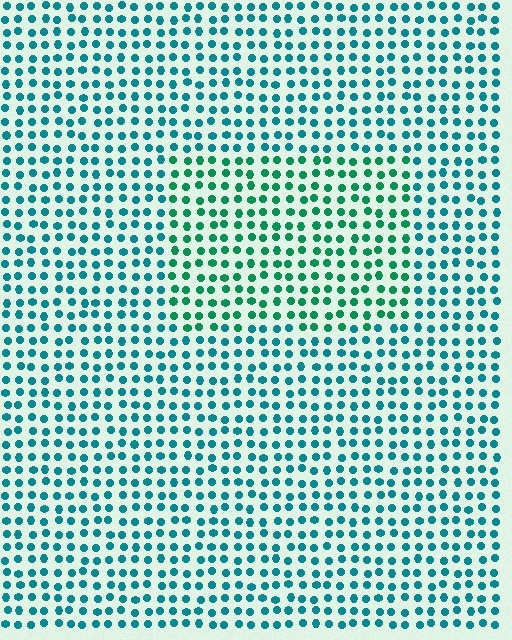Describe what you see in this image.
The image is filled with small teal elements in a uniform arrangement. A rectangle-shaped region is visible where the elements are tinted to a slightly different hue, forming a subtle color boundary.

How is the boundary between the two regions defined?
The boundary is defined purely by a slight shift in hue (about 31 degrees). Spacing, size, and orientation are identical on both sides.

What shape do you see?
I see a rectangle.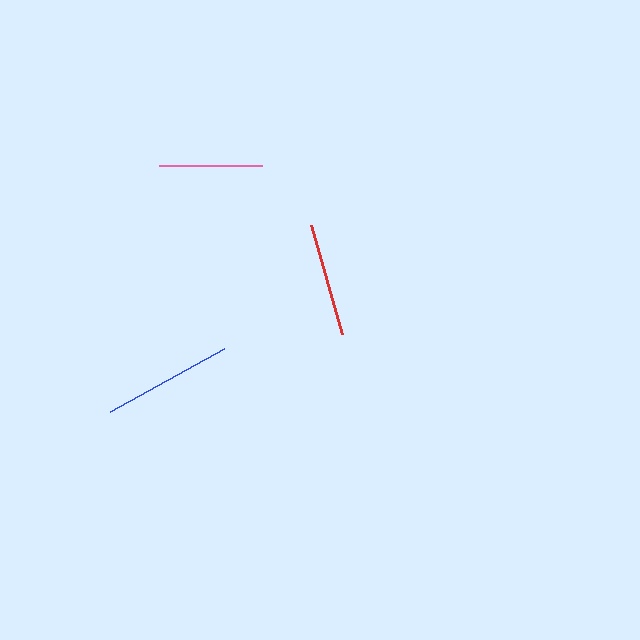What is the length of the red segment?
The red segment is approximately 114 pixels long.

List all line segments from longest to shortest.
From longest to shortest: blue, red, pink.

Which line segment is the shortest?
The pink line is the shortest at approximately 104 pixels.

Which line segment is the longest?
The blue line is the longest at approximately 130 pixels.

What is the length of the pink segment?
The pink segment is approximately 104 pixels long.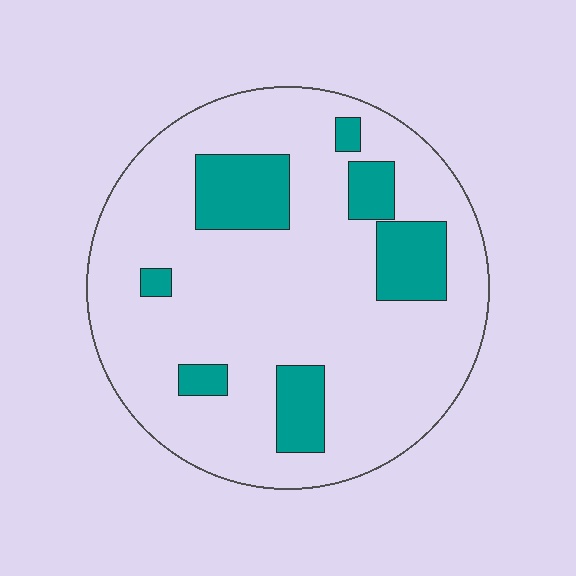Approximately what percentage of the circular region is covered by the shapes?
Approximately 20%.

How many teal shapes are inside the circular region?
7.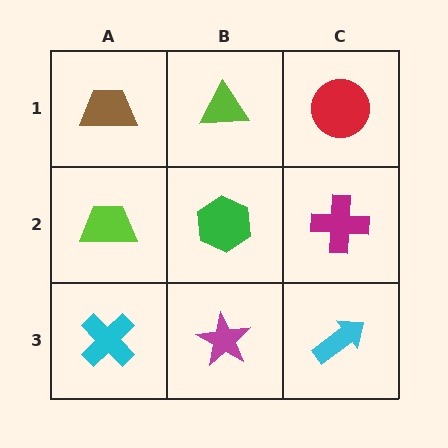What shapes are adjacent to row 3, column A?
A lime trapezoid (row 2, column A), a magenta star (row 3, column B).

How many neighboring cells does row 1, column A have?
2.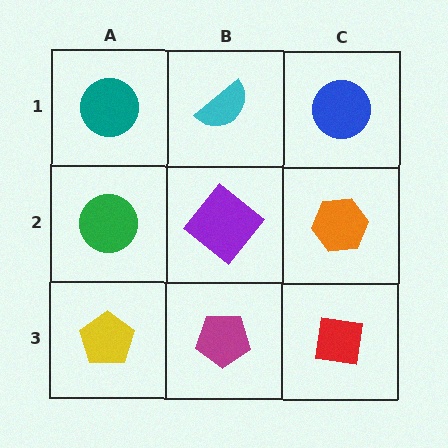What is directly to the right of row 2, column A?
A purple diamond.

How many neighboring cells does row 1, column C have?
2.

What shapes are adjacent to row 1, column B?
A purple diamond (row 2, column B), a teal circle (row 1, column A), a blue circle (row 1, column C).